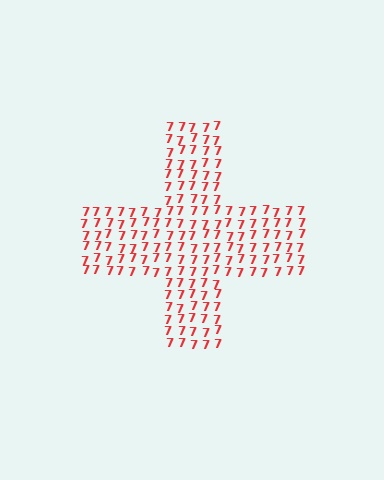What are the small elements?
The small elements are digit 7's.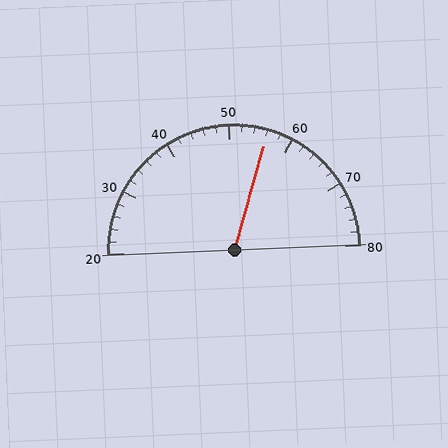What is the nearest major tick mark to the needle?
The nearest major tick mark is 60.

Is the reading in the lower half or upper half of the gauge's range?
The reading is in the upper half of the range (20 to 80).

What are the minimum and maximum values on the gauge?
The gauge ranges from 20 to 80.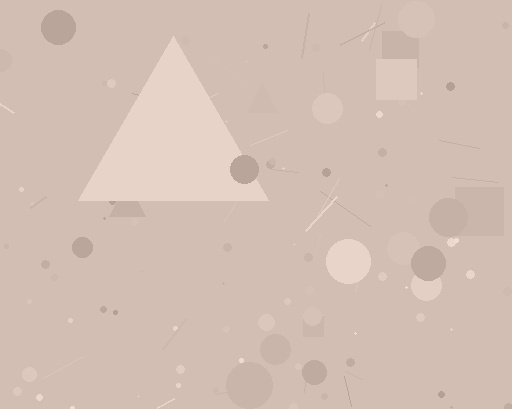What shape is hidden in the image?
A triangle is hidden in the image.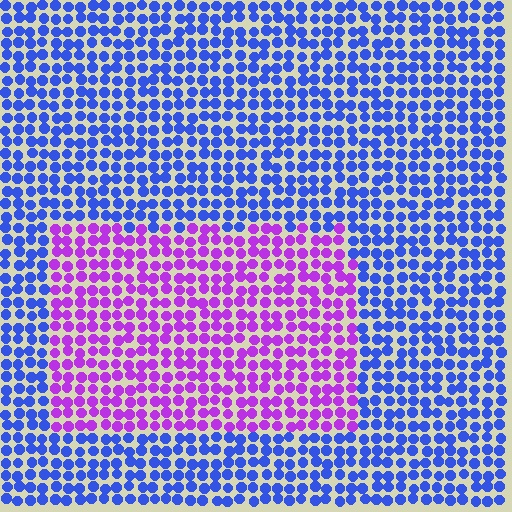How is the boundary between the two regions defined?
The boundary is defined purely by a slight shift in hue (about 57 degrees). Spacing, size, and orientation are identical on both sides.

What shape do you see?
I see a rectangle.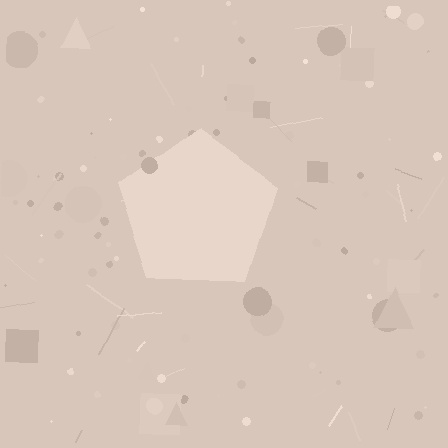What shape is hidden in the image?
A pentagon is hidden in the image.